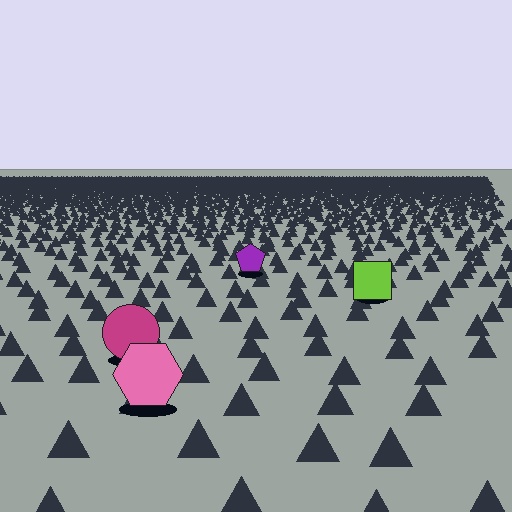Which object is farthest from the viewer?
The purple pentagon is farthest from the viewer. It appears smaller and the ground texture around it is denser.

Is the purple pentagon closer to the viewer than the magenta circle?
No. The magenta circle is closer — you can tell from the texture gradient: the ground texture is coarser near it.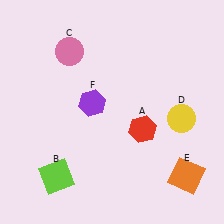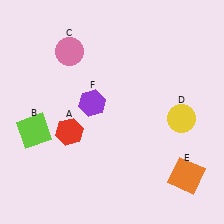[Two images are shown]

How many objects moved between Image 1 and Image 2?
2 objects moved between the two images.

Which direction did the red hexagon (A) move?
The red hexagon (A) moved left.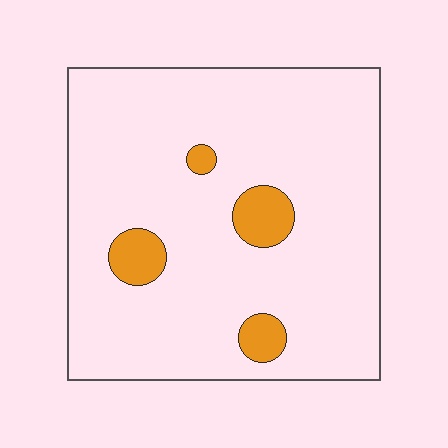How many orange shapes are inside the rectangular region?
4.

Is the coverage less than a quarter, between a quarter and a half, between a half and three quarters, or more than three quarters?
Less than a quarter.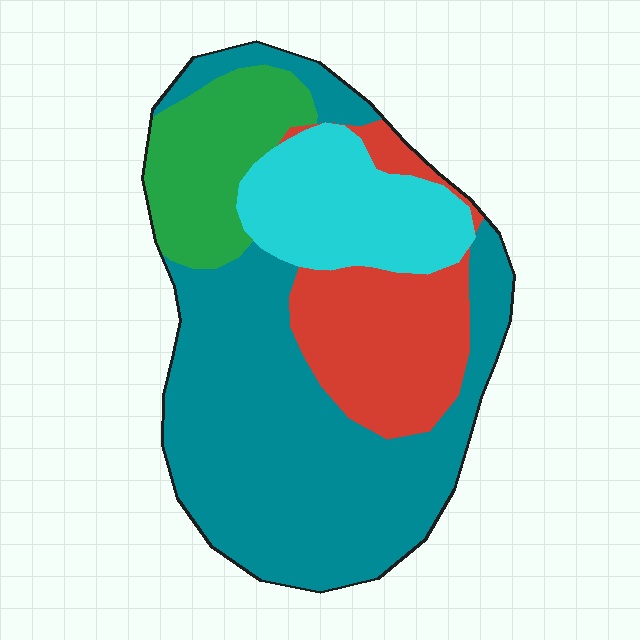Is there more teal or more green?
Teal.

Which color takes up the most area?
Teal, at roughly 50%.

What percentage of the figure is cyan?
Cyan covers around 15% of the figure.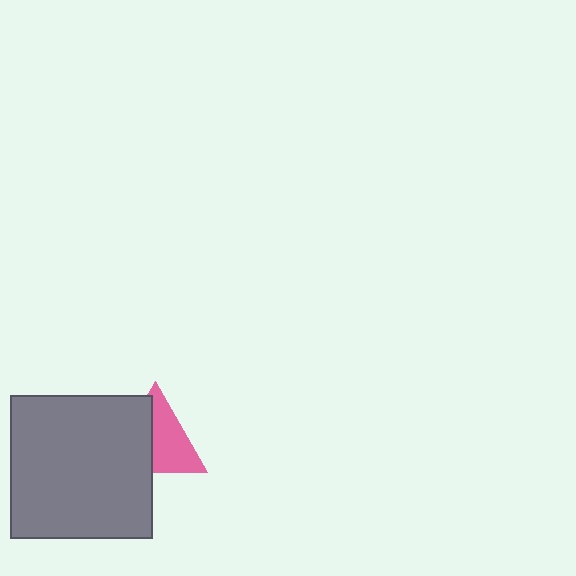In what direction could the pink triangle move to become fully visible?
The pink triangle could move right. That would shift it out from behind the gray square entirely.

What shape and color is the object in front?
The object in front is a gray square.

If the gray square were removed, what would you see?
You would see the complete pink triangle.